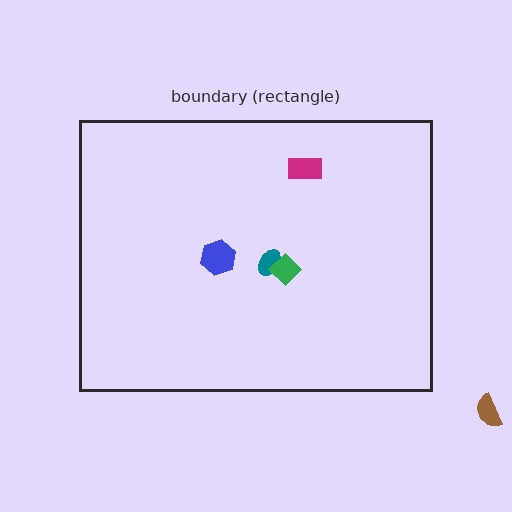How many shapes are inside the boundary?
4 inside, 1 outside.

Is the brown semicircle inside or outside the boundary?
Outside.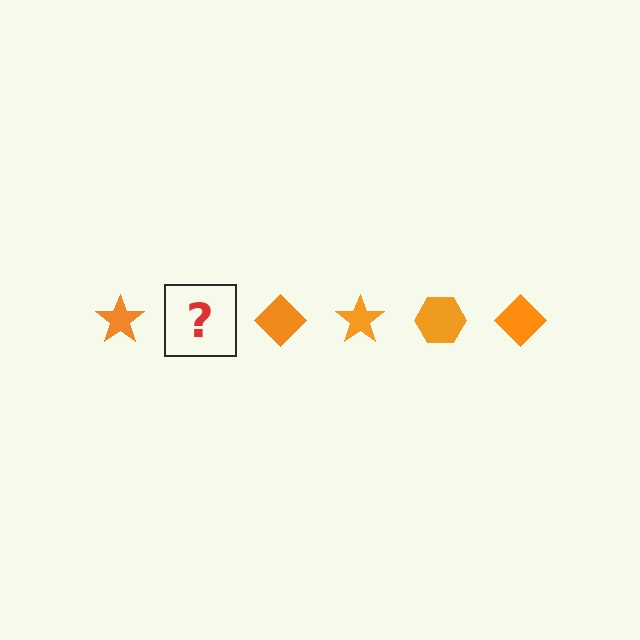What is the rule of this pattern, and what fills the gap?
The rule is that the pattern cycles through star, hexagon, diamond shapes in orange. The gap should be filled with an orange hexagon.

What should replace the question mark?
The question mark should be replaced with an orange hexagon.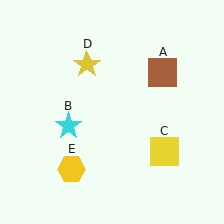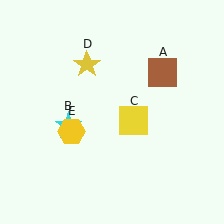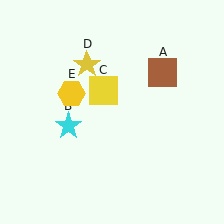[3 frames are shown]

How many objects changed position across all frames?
2 objects changed position: yellow square (object C), yellow hexagon (object E).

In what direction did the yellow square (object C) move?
The yellow square (object C) moved up and to the left.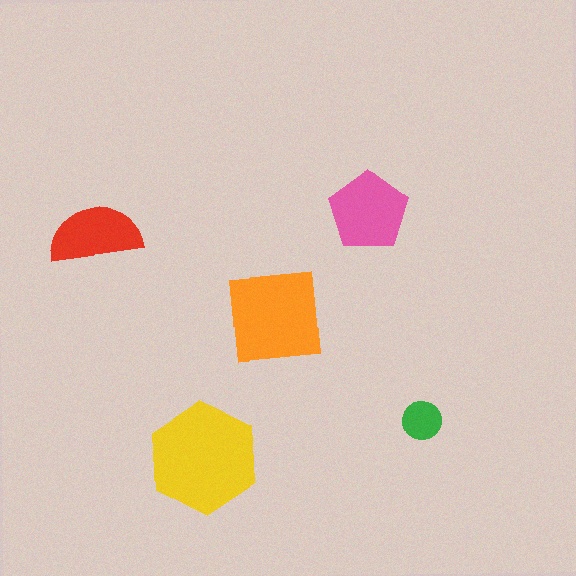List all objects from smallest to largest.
The green circle, the red semicircle, the pink pentagon, the orange square, the yellow hexagon.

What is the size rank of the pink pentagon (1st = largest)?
3rd.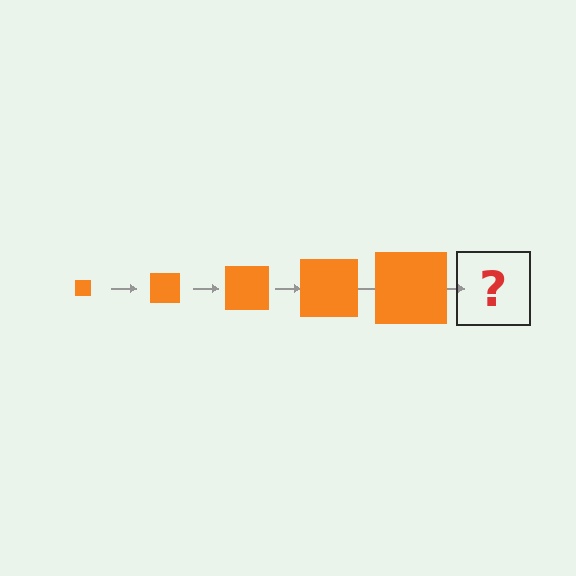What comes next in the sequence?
The next element should be an orange square, larger than the previous one.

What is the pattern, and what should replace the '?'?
The pattern is that the square gets progressively larger each step. The '?' should be an orange square, larger than the previous one.